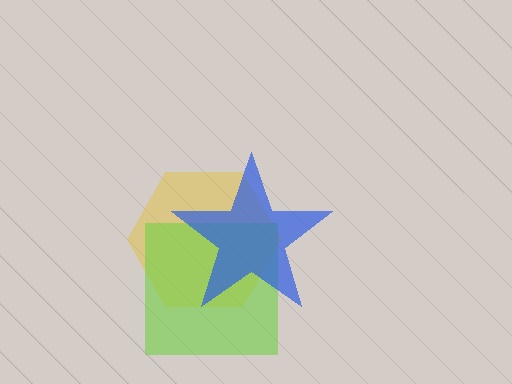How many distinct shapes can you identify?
There are 3 distinct shapes: a yellow hexagon, a lime square, a blue star.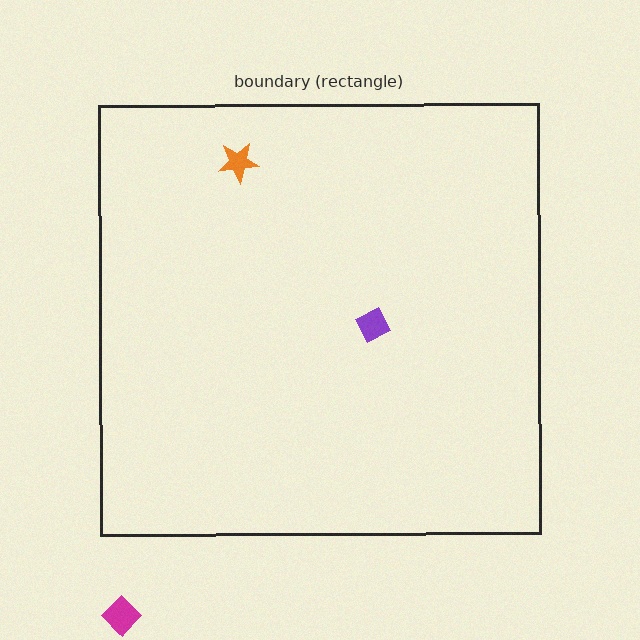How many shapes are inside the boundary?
2 inside, 1 outside.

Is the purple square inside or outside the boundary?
Inside.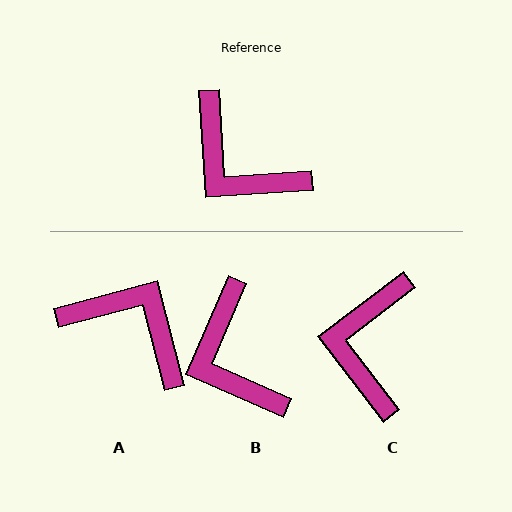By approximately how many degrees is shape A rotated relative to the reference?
Approximately 169 degrees clockwise.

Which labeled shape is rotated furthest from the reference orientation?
A, about 169 degrees away.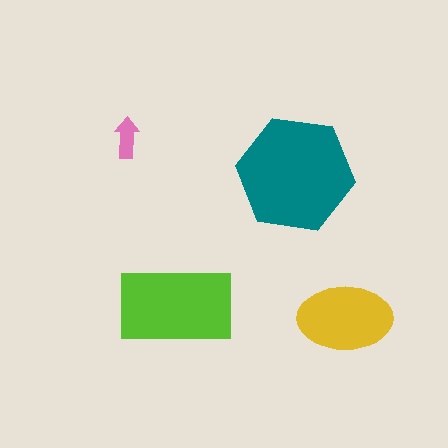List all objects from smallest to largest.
The pink arrow, the yellow ellipse, the lime rectangle, the teal hexagon.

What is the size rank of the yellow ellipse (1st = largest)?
3rd.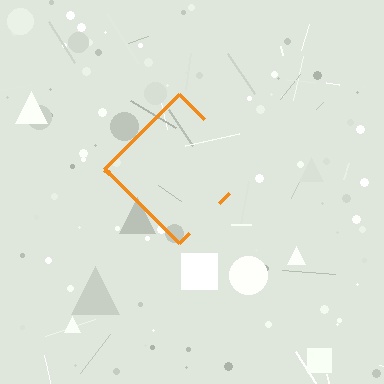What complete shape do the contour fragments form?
The contour fragments form a diamond.